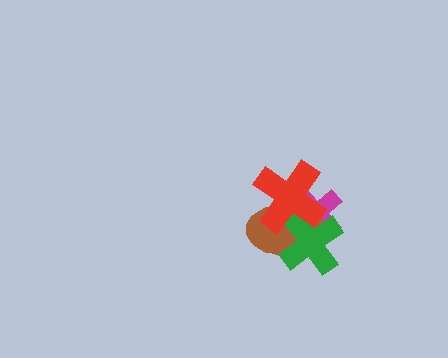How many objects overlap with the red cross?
3 objects overlap with the red cross.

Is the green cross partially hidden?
Yes, it is partially covered by another shape.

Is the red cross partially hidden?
No, no other shape covers it.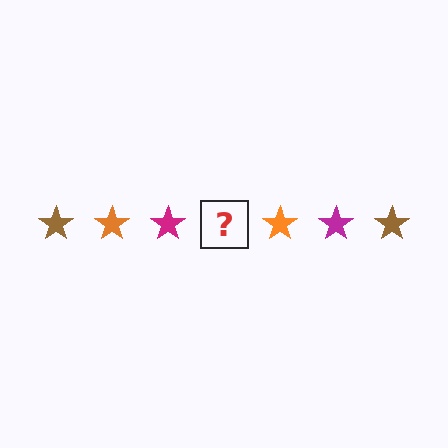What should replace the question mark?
The question mark should be replaced with a brown star.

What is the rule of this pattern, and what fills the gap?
The rule is that the pattern cycles through brown, orange, magenta stars. The gap should be filled with a brown star.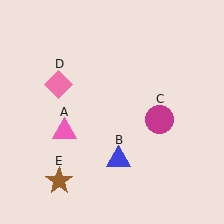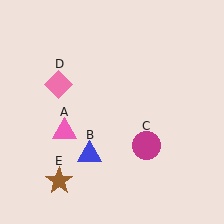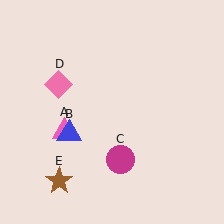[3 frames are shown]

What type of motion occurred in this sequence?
The blue triangle (object B), magenta circle (object C) rotated clockwise around the center of the scene.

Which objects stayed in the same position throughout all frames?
Pink triangle (object A) and pink diamond (object D) and brown star (object E) remained stationary.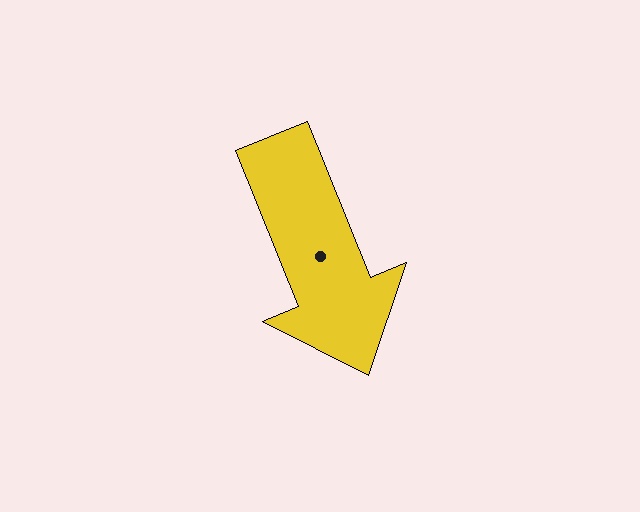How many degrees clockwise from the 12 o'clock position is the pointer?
Approximately 158 degrees.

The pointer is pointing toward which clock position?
Roughly 5 o'clock.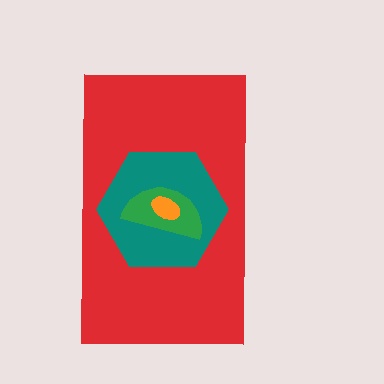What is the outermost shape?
The red rectangle.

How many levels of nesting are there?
4.